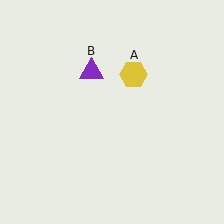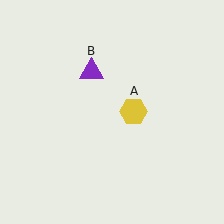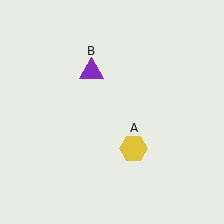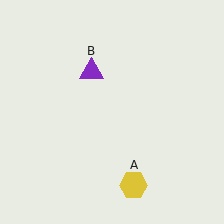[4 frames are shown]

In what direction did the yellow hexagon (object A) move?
The yellow hexagon (object A) moved down.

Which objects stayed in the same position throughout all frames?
Purple triangle (object B) remained stationary.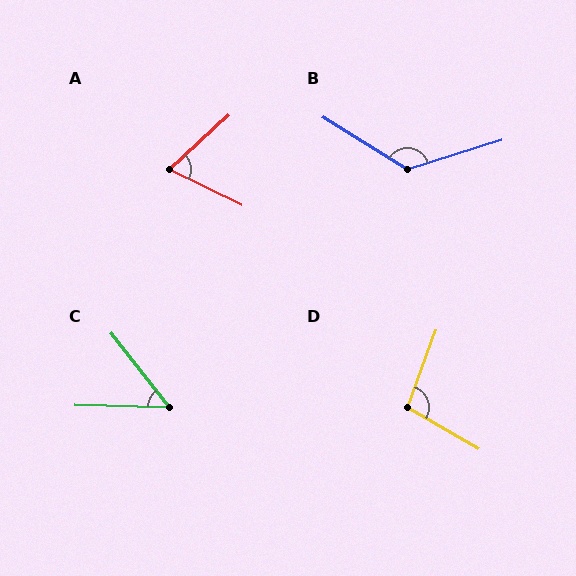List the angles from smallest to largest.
C (51°), A (69°), D (99°), B (131°).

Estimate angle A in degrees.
Approximately 69 degrees.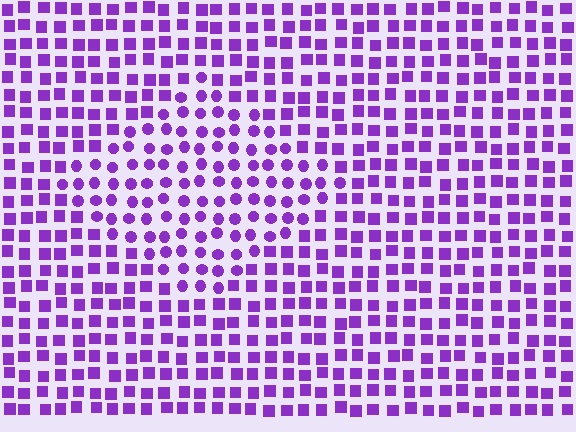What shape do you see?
I see a diamond.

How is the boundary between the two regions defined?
The boundary is defined by a change in element shape: circles inside vs. squares outside. All elements share the same color and spacing.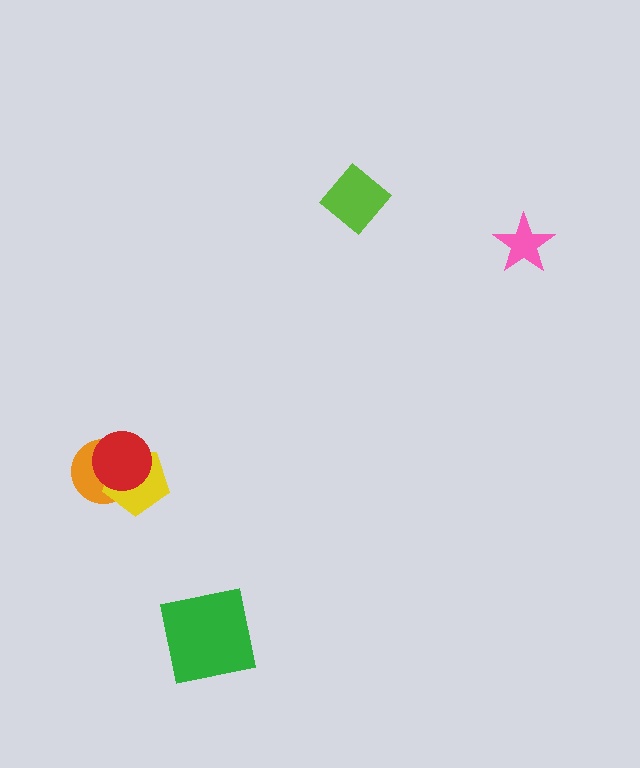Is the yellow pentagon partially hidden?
Yes, it is partially covered by another shape.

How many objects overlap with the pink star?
0 objects overlap with the pink star.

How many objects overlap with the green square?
0 objects overlap with the green square.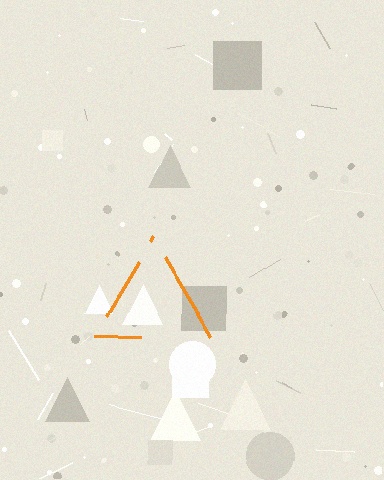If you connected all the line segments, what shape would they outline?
They would outline a triangle.